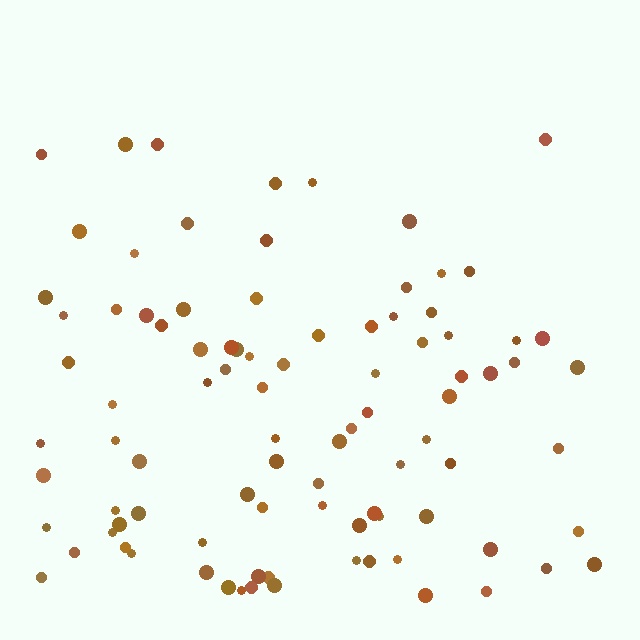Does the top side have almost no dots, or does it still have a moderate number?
Still a moderate number, just noticeably fewer than the bottom.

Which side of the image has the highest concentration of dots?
The bottom.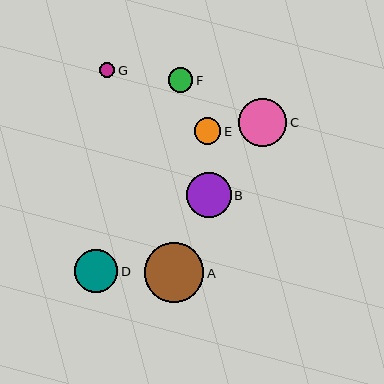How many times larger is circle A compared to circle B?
Circle A is approximately 1.3 times the size of circle B.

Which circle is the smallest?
Circle G is the smallest with a size of approximately 15 pixels.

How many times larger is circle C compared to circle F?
Circle C is approximately 2.0 times the size of circle F.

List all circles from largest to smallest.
From largest to smallest: A, C, B, D, E, F, G.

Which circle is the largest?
Circle A is the largest with a size of approximately 59 pixels.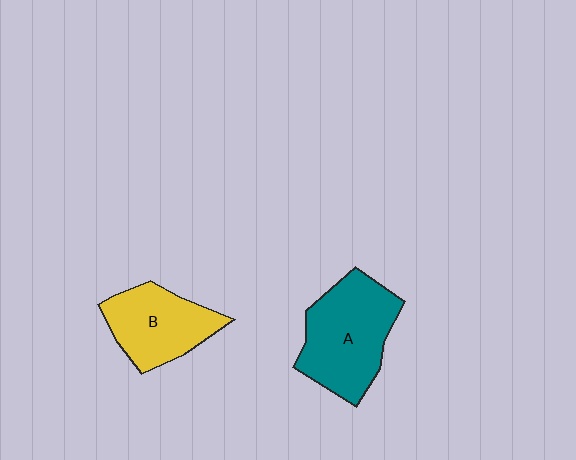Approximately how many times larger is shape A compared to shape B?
Approximately 1.3 times.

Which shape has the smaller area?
Shape B (yellow).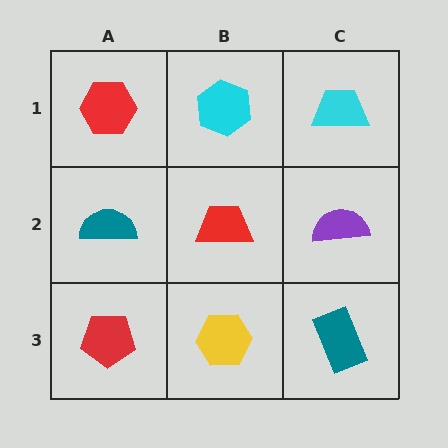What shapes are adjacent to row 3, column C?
A purple semicircle (row 2, column C), a yellow hexagon (row 3, column B).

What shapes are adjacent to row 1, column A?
A teal semicircle (row 2, column A), a cyan hexagon (row 1, column B).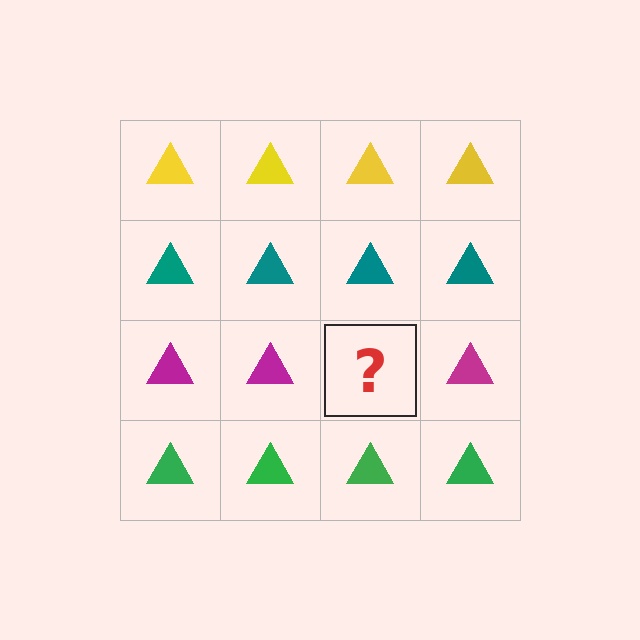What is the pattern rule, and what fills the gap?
The rule is that each row has a consistent color. The gap should be filled with a magenta triangle.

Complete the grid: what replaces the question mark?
The question mark should be replaced with a magenta triangle.